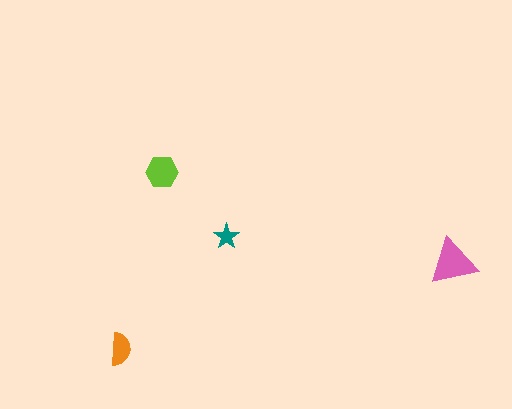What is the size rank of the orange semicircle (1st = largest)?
3rd.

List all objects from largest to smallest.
The pink triangle, the lime hexagon, the orange semicircle, the teal star.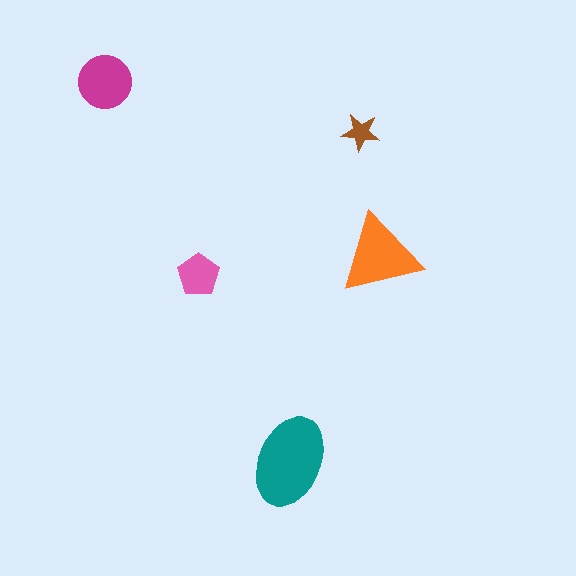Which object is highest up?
The magenta circle is topmost.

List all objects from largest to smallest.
The teal ellipse, the orange triangle, the magenta circle, the pink pentagon, the brown star.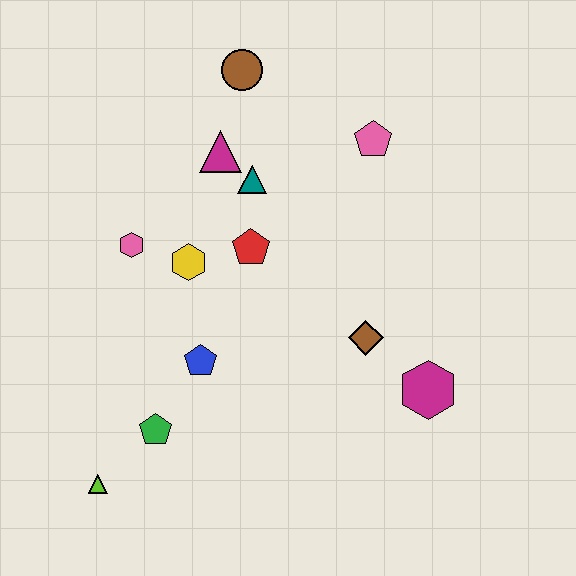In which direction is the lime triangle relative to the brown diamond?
The lime triangle is to the left of the brown diamond.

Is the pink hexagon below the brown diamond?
No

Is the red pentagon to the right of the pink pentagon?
No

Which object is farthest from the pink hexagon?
The magenta hexagon is farthest from the pink hexagon.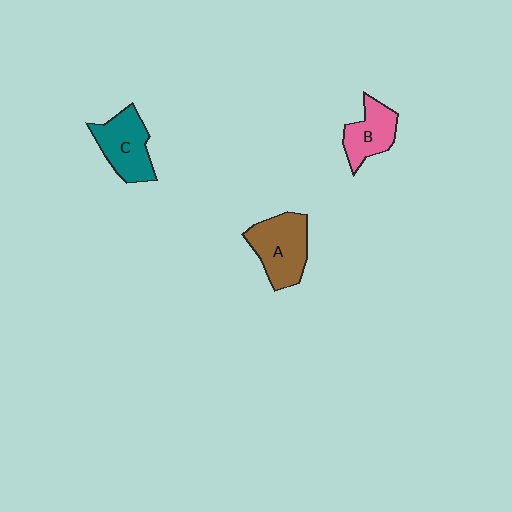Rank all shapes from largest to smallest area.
From largest to smallest: A (brown), C (teal), B (pink).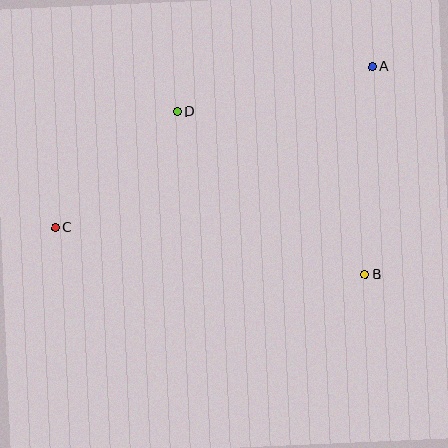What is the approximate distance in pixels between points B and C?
The distance between B and C is approximately 313 pixels.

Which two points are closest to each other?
Points C and D are closest to each other.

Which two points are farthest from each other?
Points A and C are farthest from each other.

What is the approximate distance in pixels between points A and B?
The distance between A and B is approximately 208 pixels.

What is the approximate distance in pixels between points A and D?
The distance between A and D is approximately 200 pixels.